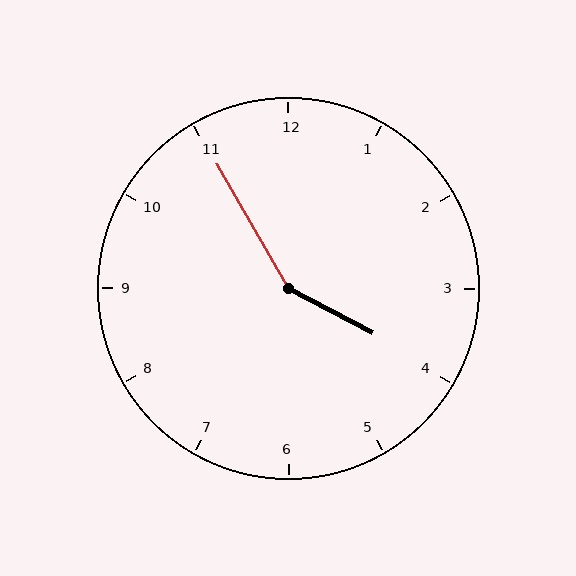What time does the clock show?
3:55.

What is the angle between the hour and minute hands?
Approximately 148 degrees.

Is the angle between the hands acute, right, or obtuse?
It is obtuse.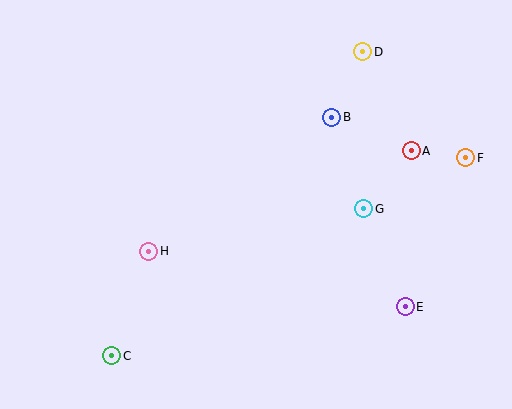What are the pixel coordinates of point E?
Point E is at (405, 307).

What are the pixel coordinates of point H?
Point H is at (149, 251).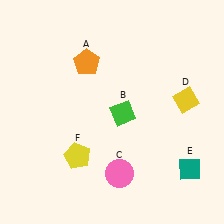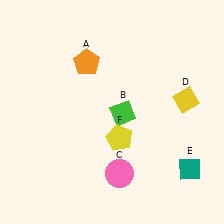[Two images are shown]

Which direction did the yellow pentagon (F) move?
The yellow pentagon (F) moved right.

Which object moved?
The yellow pentagon (F) moved right.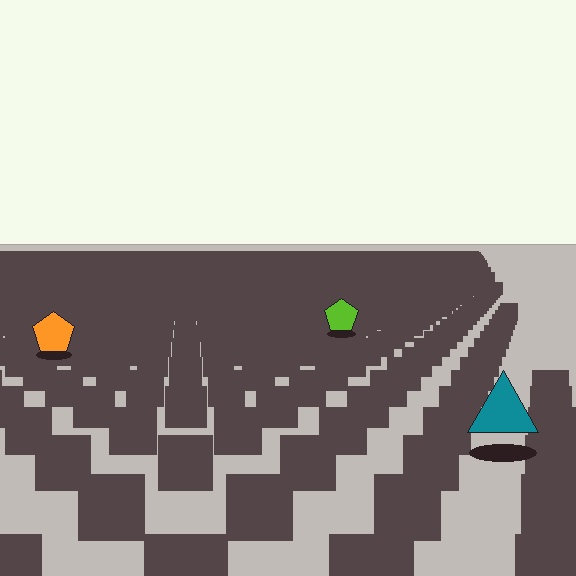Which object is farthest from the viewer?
The lime pentagon is farthest from the viewer. It appears smaller and the ground texture around it is denser.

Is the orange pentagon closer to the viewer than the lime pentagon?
Yes. The orange pentagon is closer — you can tell from the texture gradient: the ground texture is coarser near it.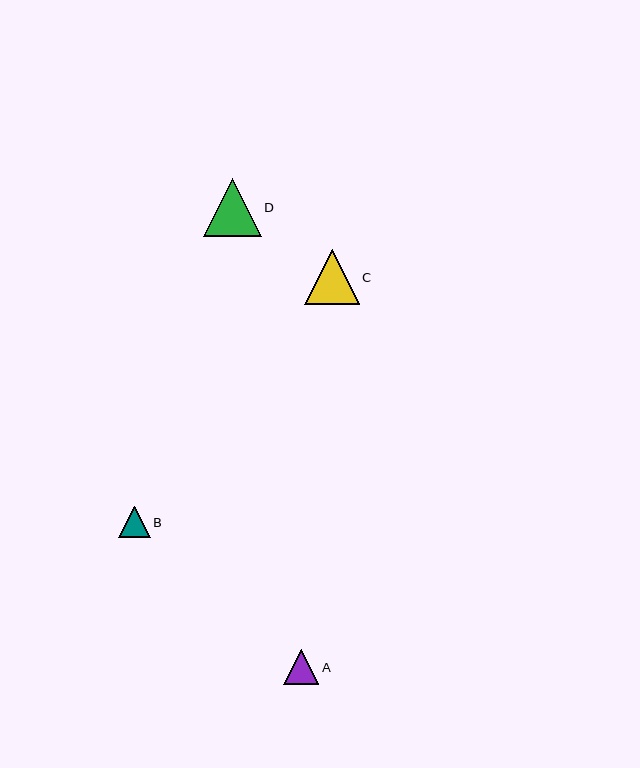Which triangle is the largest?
Triangle D is the largest with a size of approximately 58 pixels.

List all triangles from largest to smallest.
From largest to smallest: D, C, A, B.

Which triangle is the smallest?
Triangle B is the smallest with a size of approximately 31 pixels.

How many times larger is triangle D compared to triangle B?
Triangle D is approximately 1.9 times the size of triangle B.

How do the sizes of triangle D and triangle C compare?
Triangle D and triangle C are approximately the same size.